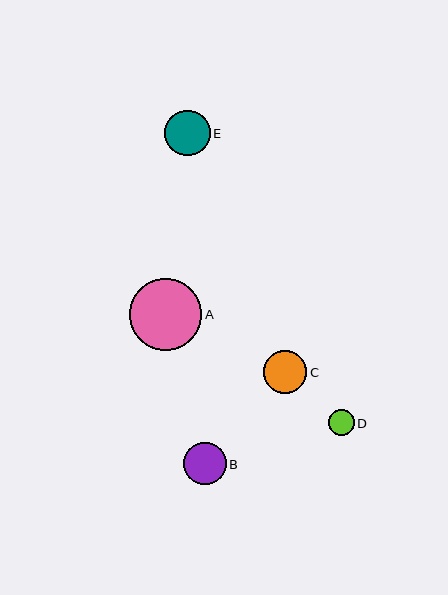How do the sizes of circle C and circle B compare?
Circle C and circle B are approximately the same size.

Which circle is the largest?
Circle A is the largest with a size of approximately 72 pixels.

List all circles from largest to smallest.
From largest to smallest: A, E, C, B, D.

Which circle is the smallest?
Circle D is the smallest with a size of approximately 26 pixels.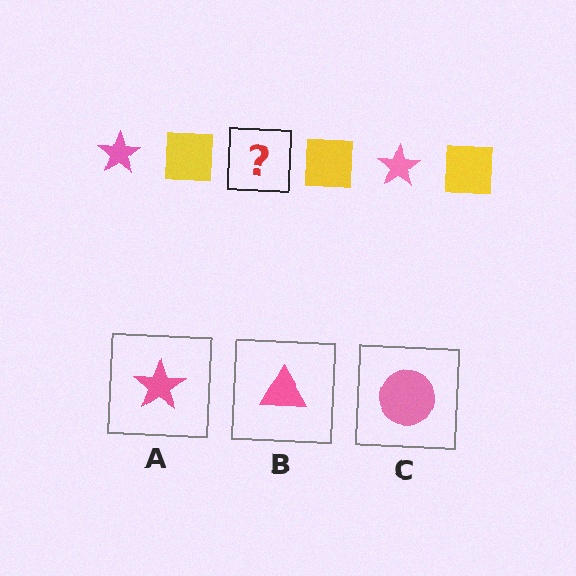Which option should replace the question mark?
Option A.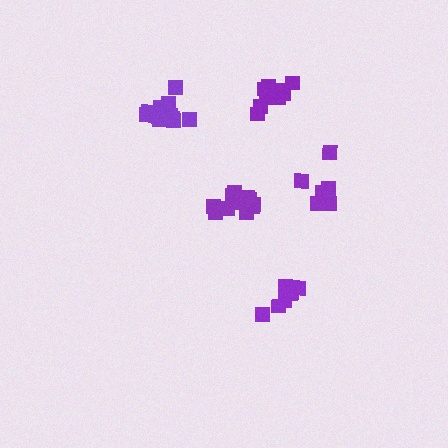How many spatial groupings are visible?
There are 5 spatial groupings.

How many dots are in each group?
Group 1: 11 dots, Group 2: 7 dots, Group 3: 11 dots, Group 4: 7 dots, Group 5: 13 dots (49 total).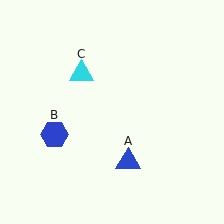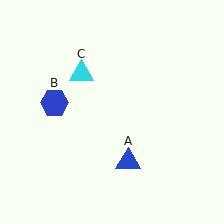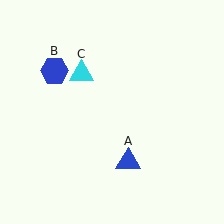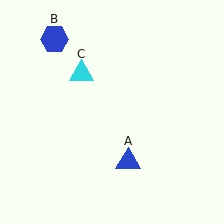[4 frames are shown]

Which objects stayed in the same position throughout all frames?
Blue triangle (object A) and cyan triangle (object C) remained stationary.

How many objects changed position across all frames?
1 object changed position: blue hexagon (object B).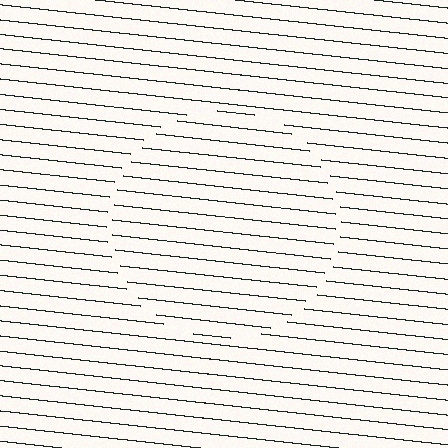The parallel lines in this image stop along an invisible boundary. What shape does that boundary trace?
An illusory circle. The interior of the shape contains the same grating, shifted by half a period — the contour is defined by the phase discontinuity where line-ends from the inner and outer gratings abut.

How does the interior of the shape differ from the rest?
The interior of the shape contains the same grating, shifted by half a period — the contour is defined by the phase discontinuity where line-ends from the inner and outer gratings abut.